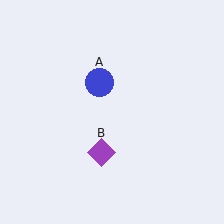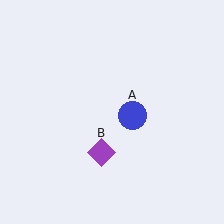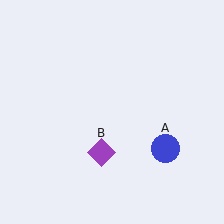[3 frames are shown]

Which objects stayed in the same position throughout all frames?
Purple diamond (object B) remained stationary.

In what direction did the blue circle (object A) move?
The blue circle (object A) moved down and to the right.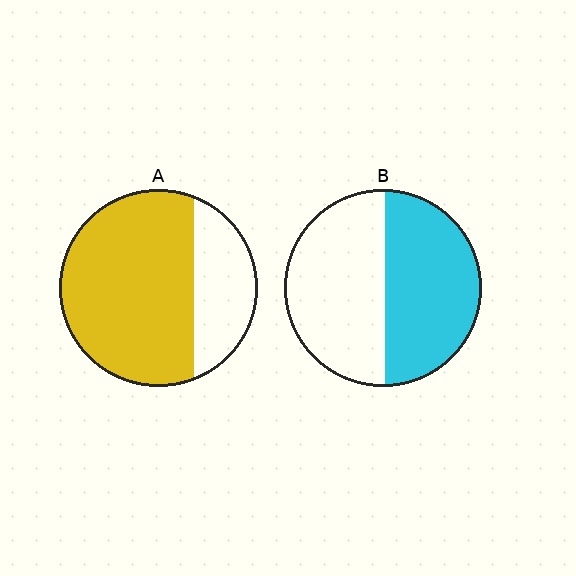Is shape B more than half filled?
Roughly half.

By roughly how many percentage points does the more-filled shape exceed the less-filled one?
By roughly 25 percentage points (A over B).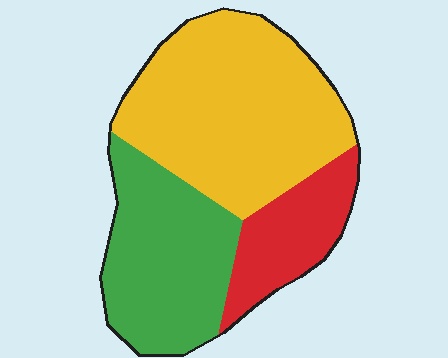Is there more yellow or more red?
Yellow.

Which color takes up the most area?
Yellow, at roughly 50%.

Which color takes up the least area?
Red, at roughly 20%.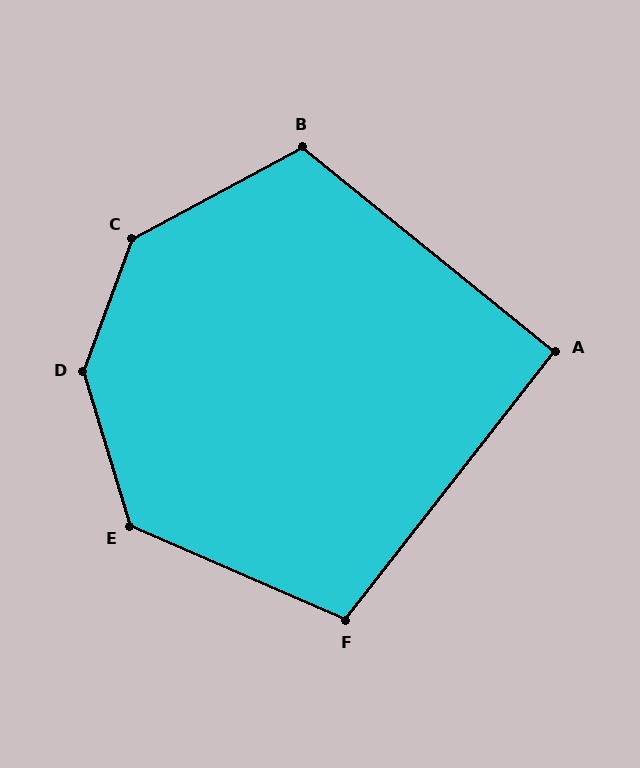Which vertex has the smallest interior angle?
A, at approximately 91 degrees.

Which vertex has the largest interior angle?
D, at approximately 143 degrees.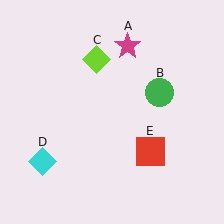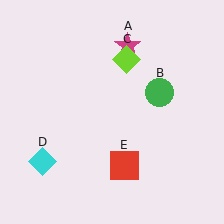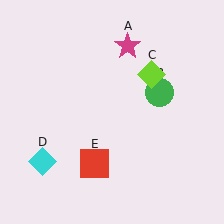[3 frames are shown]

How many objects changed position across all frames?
2 objects changed position: lime diamond (object C), red square (object E).